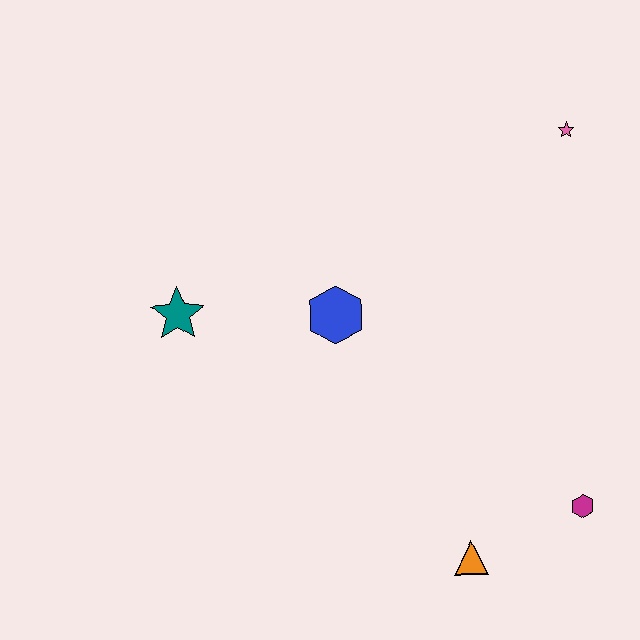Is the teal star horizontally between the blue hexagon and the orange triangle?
No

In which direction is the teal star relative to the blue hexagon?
The teal star is to the left of the blue hexagon.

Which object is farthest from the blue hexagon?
The magenta hexagon is farthest from the blue hexagon.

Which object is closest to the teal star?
The blue hexagon is closest to the teal star.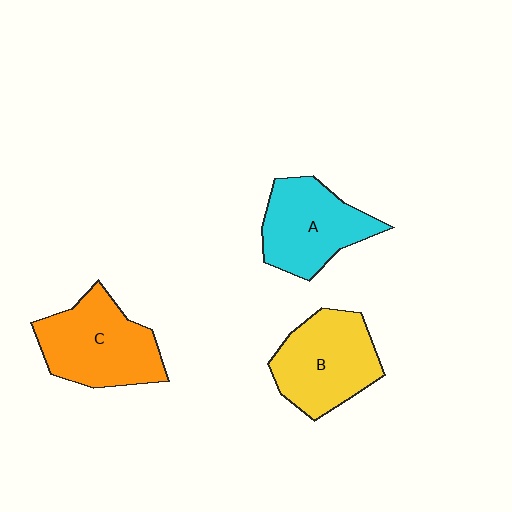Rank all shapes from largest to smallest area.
From largest to smallest: C (orange), B (yellow), A (cyan).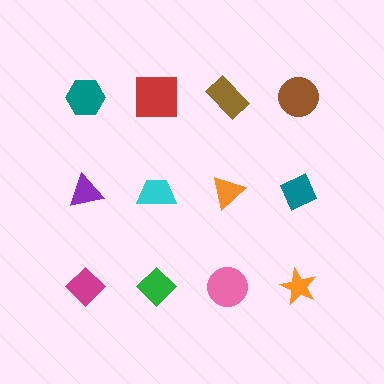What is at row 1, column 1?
A teal hexagon.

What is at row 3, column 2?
A green diamond.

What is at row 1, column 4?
A brown circle.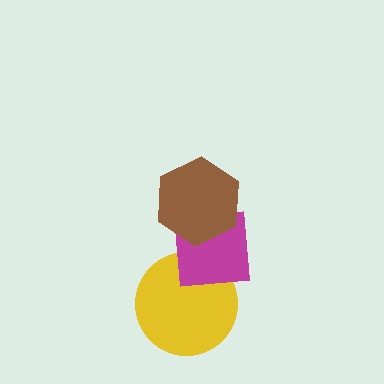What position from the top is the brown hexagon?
The brown hexagon is 1st from the top.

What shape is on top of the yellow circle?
The magenta square is on top of the yellow circle.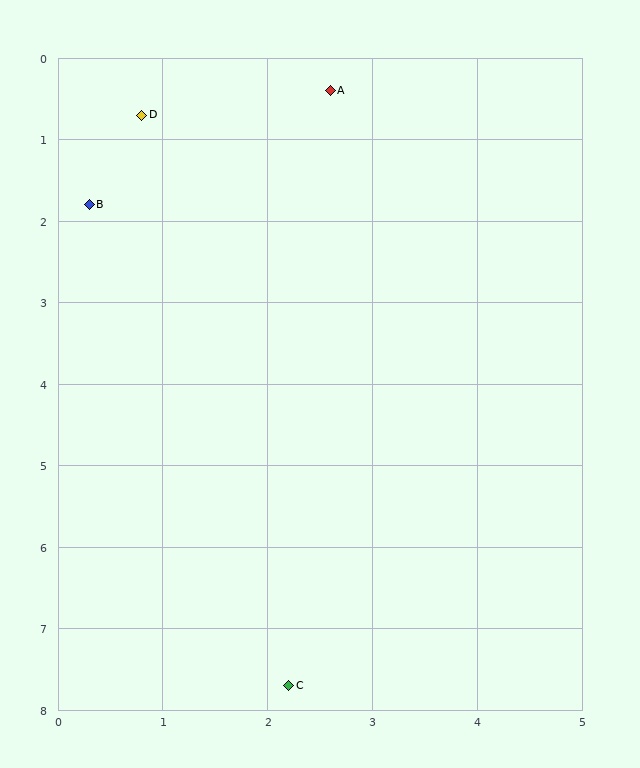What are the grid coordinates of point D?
Point D is at approximately (0.8, 0.7).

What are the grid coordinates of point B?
Point B is at approximately (0.3, 1.8).